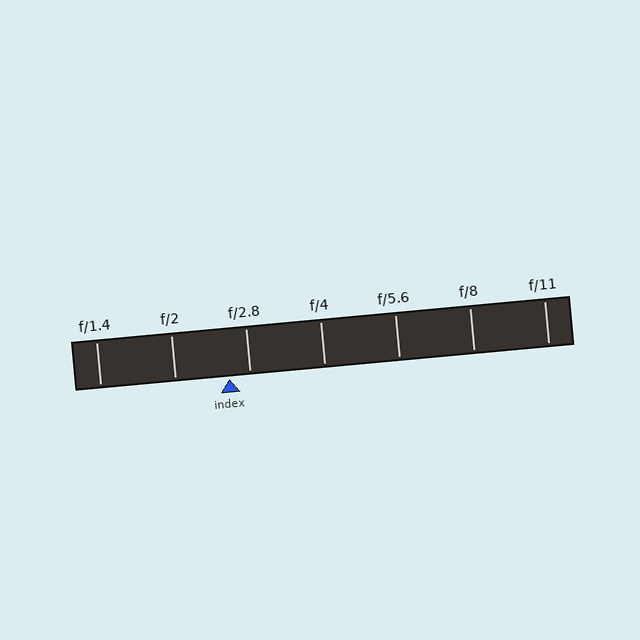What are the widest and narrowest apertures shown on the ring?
The widest aperture shown is f/1.4 and the narrowest is f/11.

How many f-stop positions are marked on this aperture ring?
There are 7 f-stop positions marked.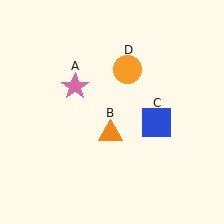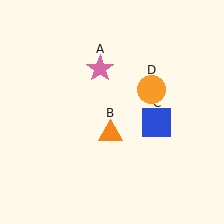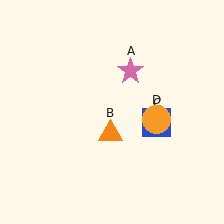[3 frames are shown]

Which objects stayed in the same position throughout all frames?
Orange triangle (object B) and blue square (object C) remained stationary.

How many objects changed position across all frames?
2 objects changed position: pink star (object A), orange circle (object D).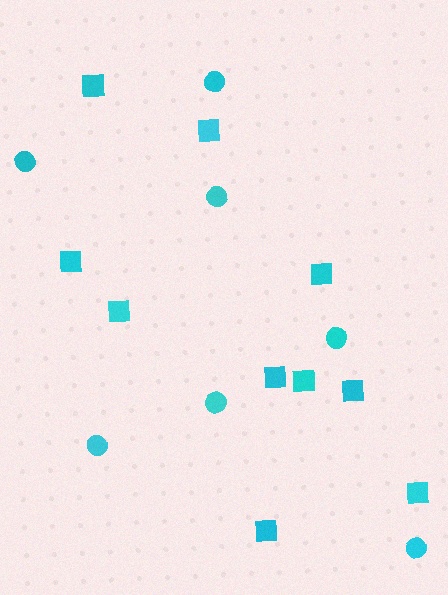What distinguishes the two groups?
There are 2 groups: one group of squares (10) and one group of circles (7).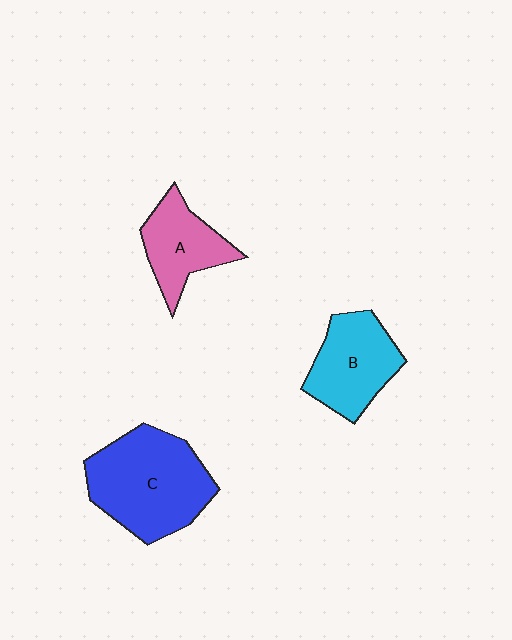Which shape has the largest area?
Shape C (blue).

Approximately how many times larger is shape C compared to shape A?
Approximately 1.8 times.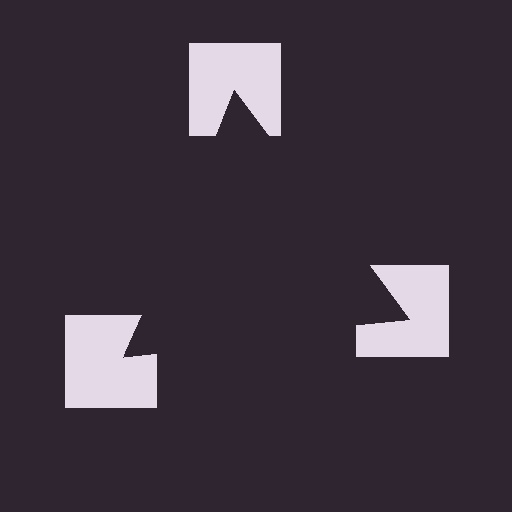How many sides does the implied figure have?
3 sides.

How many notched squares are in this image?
There are 3 — one at each vertex of the illusory triangle.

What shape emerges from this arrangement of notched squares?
An illusory triangle — its edges are inferred from the aligned wedge cuts in the notched squares, not physically drawn.